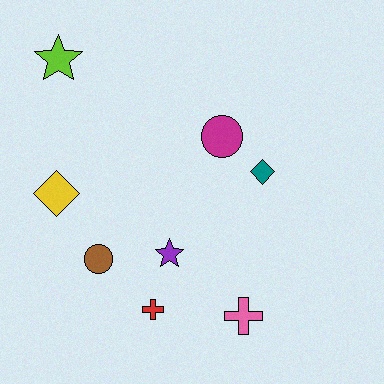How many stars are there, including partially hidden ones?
There are 2 stars.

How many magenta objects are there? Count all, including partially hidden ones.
There is 1 magenta object.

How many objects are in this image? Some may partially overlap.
There are 8 objects.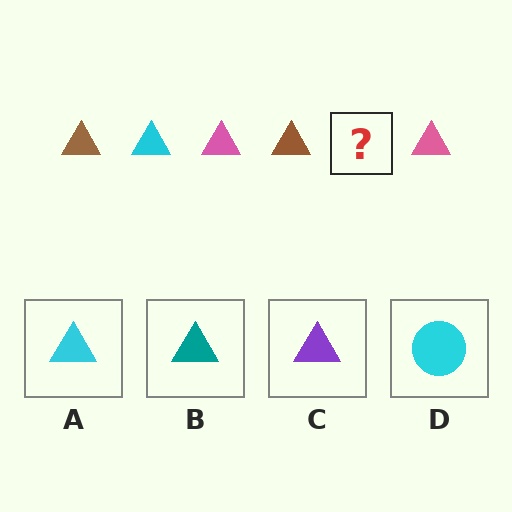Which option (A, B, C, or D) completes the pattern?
A.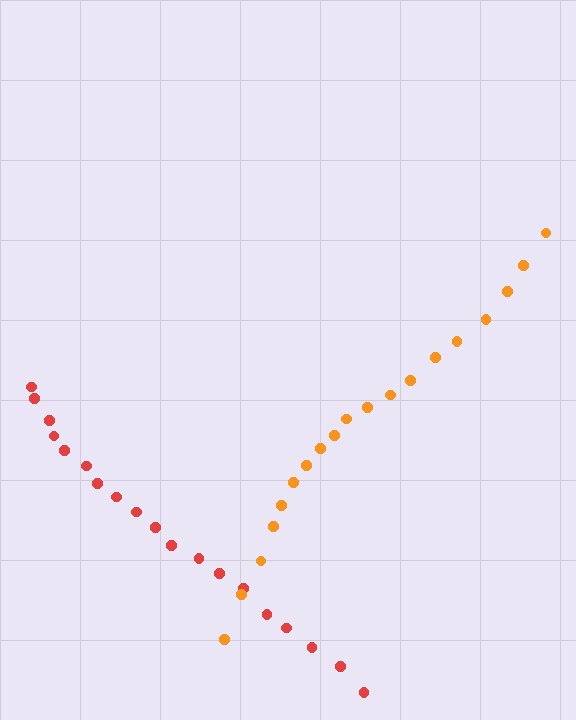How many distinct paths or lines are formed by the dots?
There are 2 distinct paths.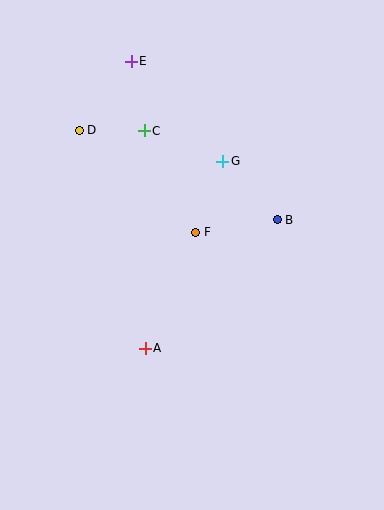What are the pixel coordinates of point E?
Point E is at (131, 61).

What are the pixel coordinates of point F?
Point F is at (196, 232).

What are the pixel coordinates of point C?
Point C is at (144, 131).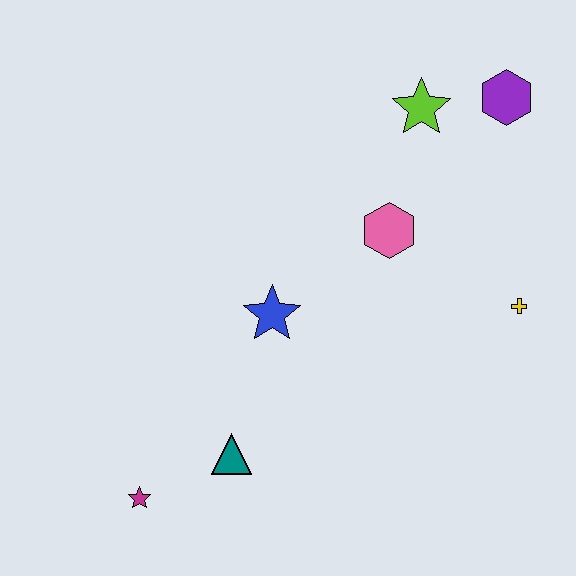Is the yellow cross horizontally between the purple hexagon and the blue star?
No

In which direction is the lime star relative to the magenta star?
The lime star is above the magenta star.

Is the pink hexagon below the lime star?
Yes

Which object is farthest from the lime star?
The magenta star is farthest from the lime star.